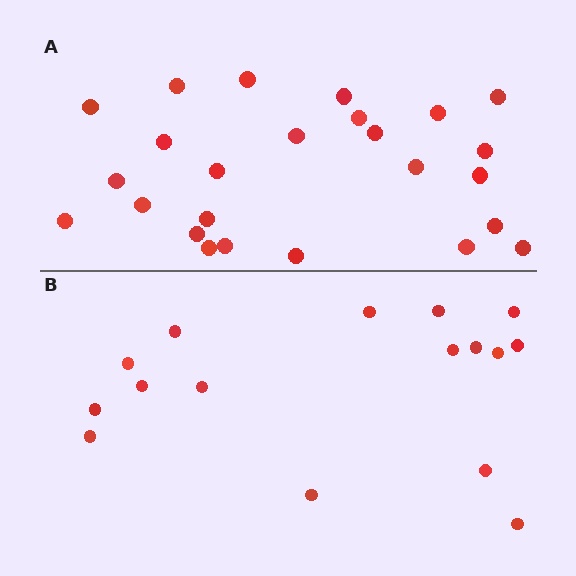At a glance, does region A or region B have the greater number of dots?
Region A (the top region) has more dots.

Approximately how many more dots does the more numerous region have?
Region A has roughly 8 or so more dots than region B.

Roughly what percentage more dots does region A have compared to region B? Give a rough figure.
About 55% more.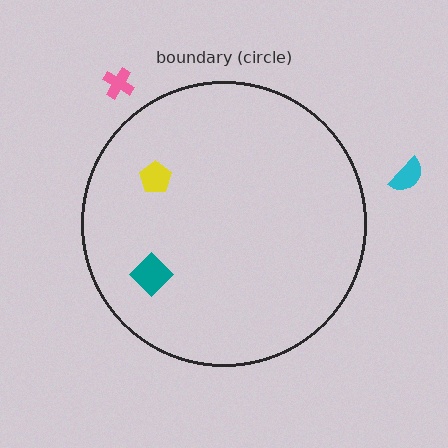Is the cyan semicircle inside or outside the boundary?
Outside.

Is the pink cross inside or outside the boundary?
Outside.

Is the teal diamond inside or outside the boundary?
Inside.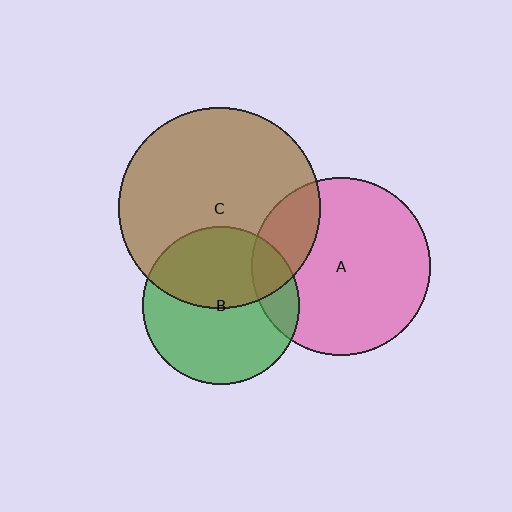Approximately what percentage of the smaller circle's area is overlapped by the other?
Approximately 15%.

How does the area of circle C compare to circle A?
Approximately 1.3 times.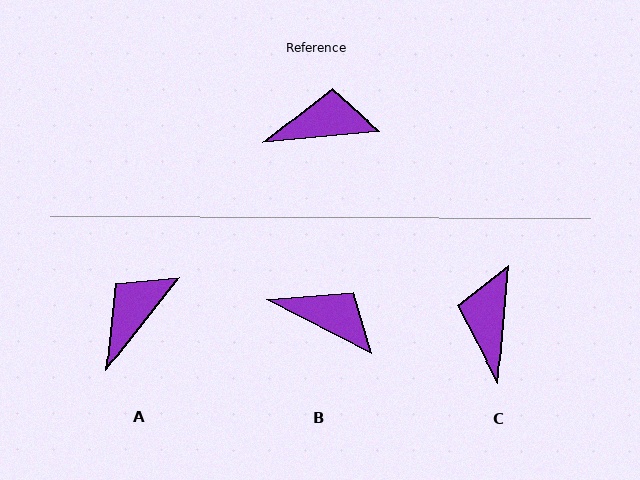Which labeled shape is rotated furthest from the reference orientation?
C, about 80 degrees away.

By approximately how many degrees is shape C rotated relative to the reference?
Approximately 80 degrees counter-clockwise.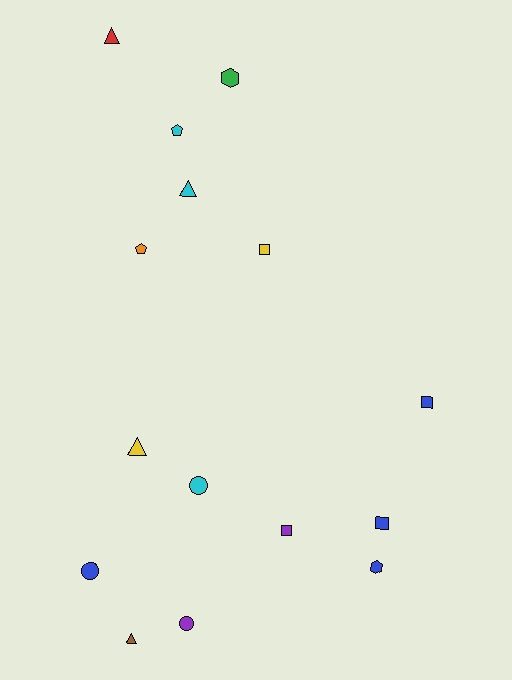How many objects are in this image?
There are 15 objects.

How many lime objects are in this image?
There are no lime objects.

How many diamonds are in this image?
There are no diamonds.